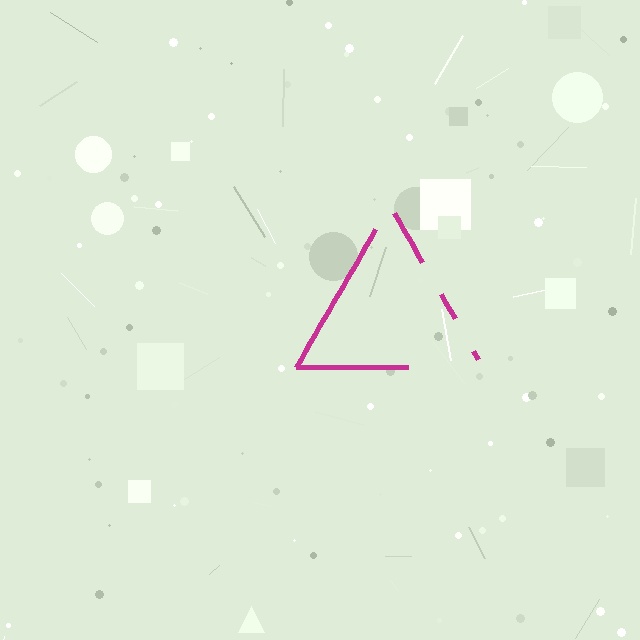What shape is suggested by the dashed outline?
The dashed outline suggests a triangle.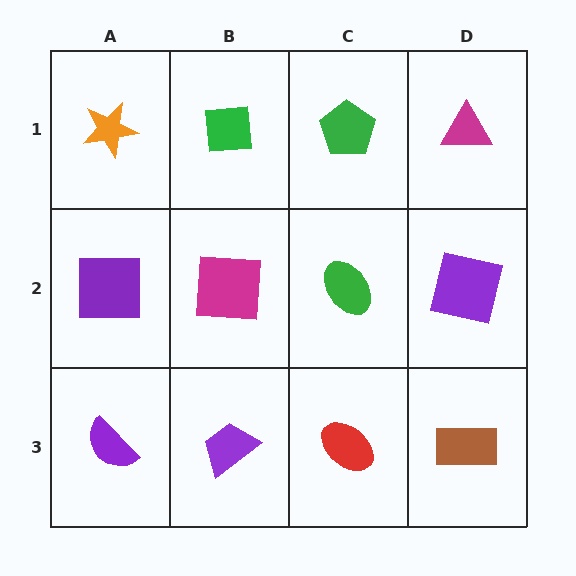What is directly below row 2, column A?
A purple semicircle.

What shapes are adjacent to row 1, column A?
A purple square (row 2, column A), a green square (row 1, column B).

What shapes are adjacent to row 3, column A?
A purple square (row 2, column A), a purple trapezoid (row 3, column B).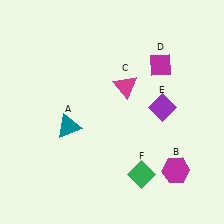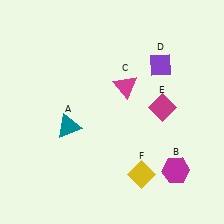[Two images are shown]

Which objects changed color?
D changed from magenta to purple. E changed from purple to magenta. F changed from green to yellow.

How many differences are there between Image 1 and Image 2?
There are 3 differences between the two images.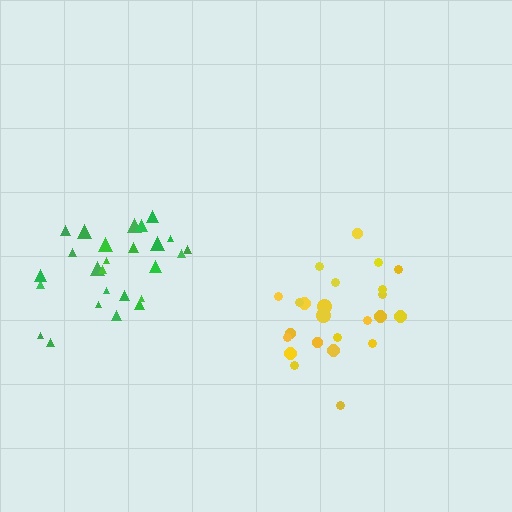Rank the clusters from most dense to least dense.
yellow, green.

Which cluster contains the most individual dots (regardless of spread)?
Green (26).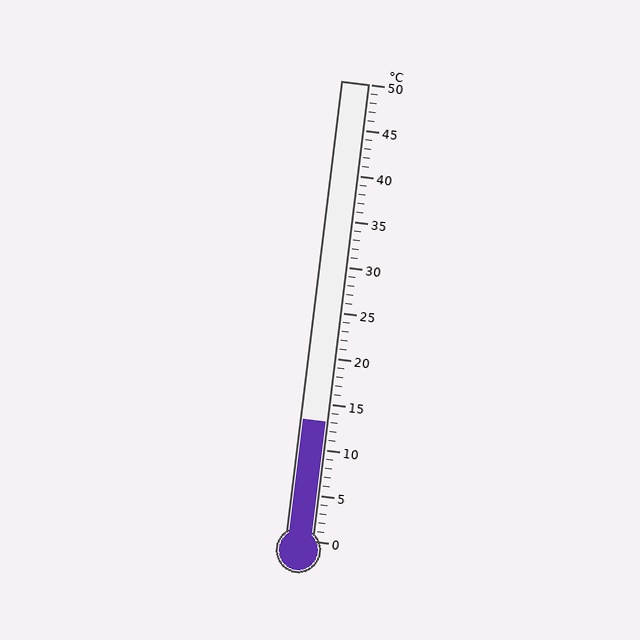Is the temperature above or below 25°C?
The temperature is below 25°C.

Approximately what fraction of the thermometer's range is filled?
The thermometer is filled to approximately 25% of its range.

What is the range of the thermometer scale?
The thermometer scale ranges from 0°C to 50°C.